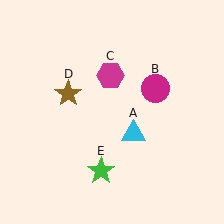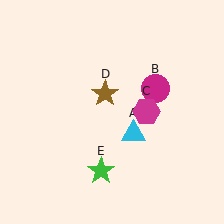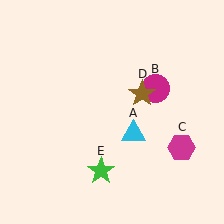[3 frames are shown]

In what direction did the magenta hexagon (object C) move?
The magenta hexagon (object C) moved down and to the right.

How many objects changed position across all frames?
2 objects changed position: magenta hexagon (object C), brown star (object D).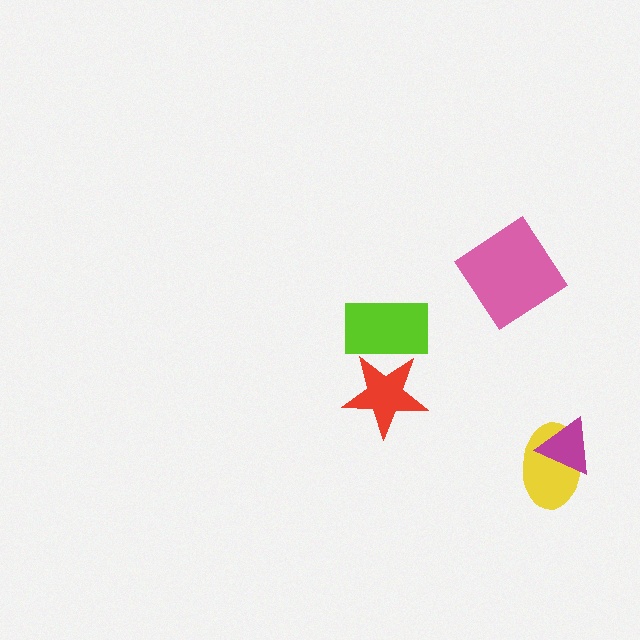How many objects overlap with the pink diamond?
0 objects overlap with the pink diamond.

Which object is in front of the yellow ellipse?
The magenta triangle is in front of the yellow ellipse.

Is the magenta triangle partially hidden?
No, no other shape covers it.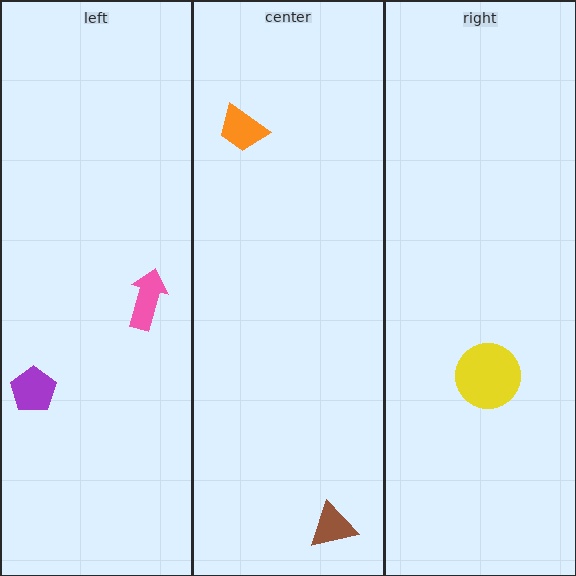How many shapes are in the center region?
2.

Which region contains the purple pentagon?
The left region.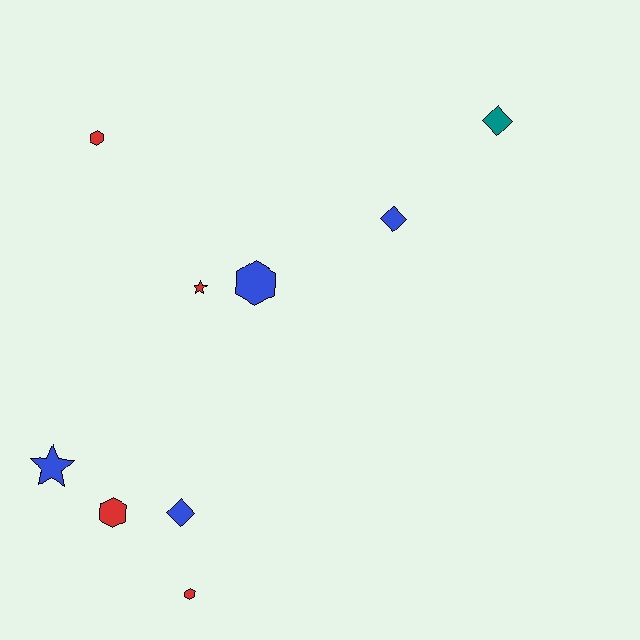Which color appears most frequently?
Red, with 4 objects.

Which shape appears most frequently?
Hexagon, with 4 objects.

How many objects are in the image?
There are 9 objects.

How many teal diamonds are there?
There is 1 teal diamond.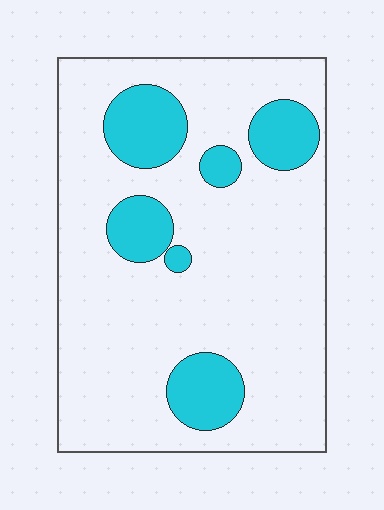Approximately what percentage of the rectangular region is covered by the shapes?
Approximately 20%.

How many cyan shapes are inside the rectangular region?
6.